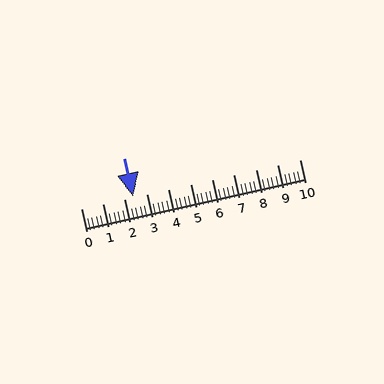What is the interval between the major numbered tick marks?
The major tick marks are spaced 1 units apart.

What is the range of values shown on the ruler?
The ruler shows values from 0 to 10.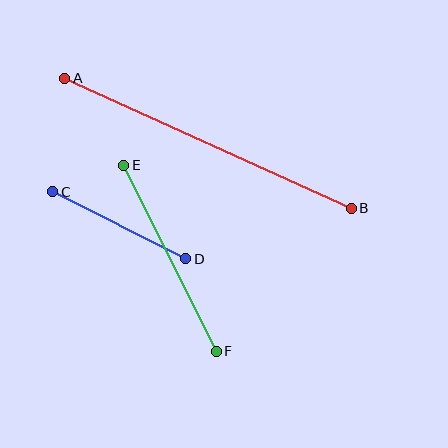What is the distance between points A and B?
The distance is approximately 314 pixels.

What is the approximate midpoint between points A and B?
The midpoint is at approximately (208, 143) pixels.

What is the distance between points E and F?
The distance is approximately 208 pixels.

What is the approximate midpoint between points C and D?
The midpoint is at approximately (119, 225) pixels.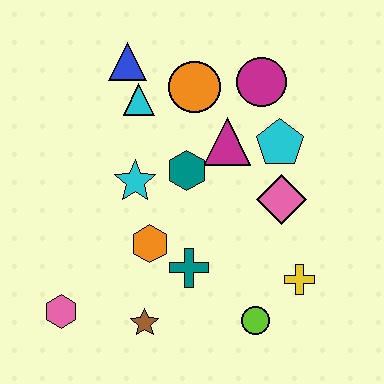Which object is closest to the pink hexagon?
The brown star is closest to the pink hexagon.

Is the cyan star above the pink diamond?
Yes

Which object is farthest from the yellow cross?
The blue triangle is farthest from the yellow cross.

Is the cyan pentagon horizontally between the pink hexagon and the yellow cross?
Yes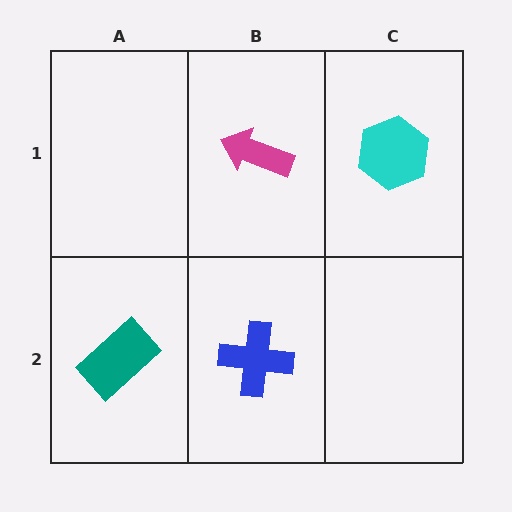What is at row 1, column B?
A magenta arrow.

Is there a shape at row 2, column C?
No, that cell is empty.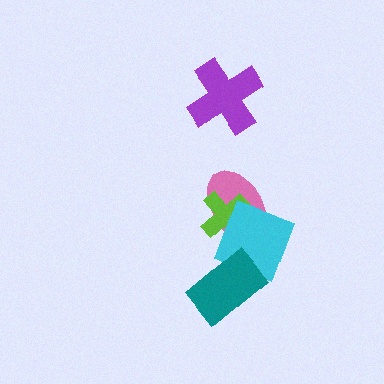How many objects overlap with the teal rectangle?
1 object overlaps with the teal rectangle.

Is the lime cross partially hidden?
Yes, it is partially covered by another shape.